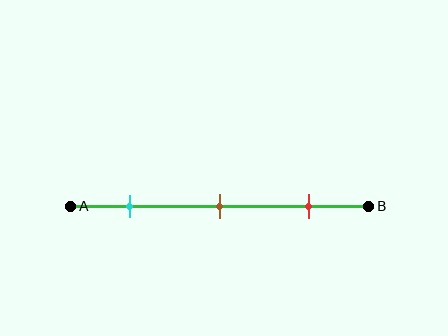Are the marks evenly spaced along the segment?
Yes, the marks are approximately evenly spaced.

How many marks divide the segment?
There are 3 marks dividing the segment.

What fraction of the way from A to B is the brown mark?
The brown mark is approximately 50% (0.5) of the way from A to B.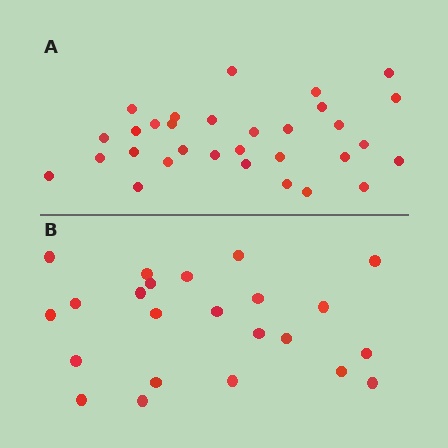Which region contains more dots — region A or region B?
Region A (the top region) has more dots.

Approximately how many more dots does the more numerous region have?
Region A has roughly 8 or so more dots than region B.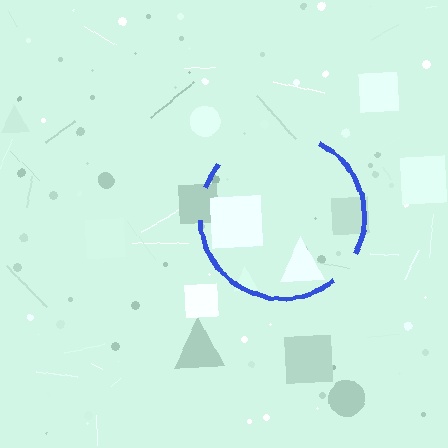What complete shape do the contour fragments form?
The contour fragments form a circle.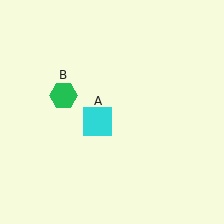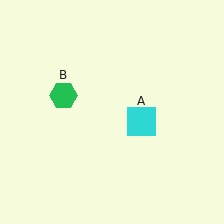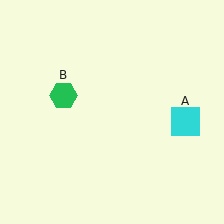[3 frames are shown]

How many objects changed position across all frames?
1 object changed position: cyan square (object A).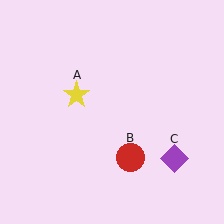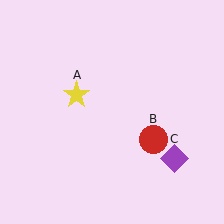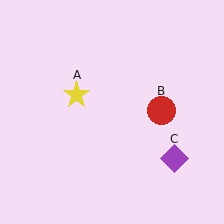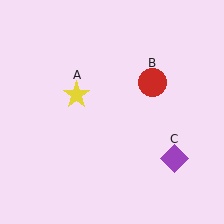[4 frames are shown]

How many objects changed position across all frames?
1 object changed position: red circle (object B).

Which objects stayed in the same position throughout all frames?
Yellow star (object A) and purple diamond (object C) remained stationary.